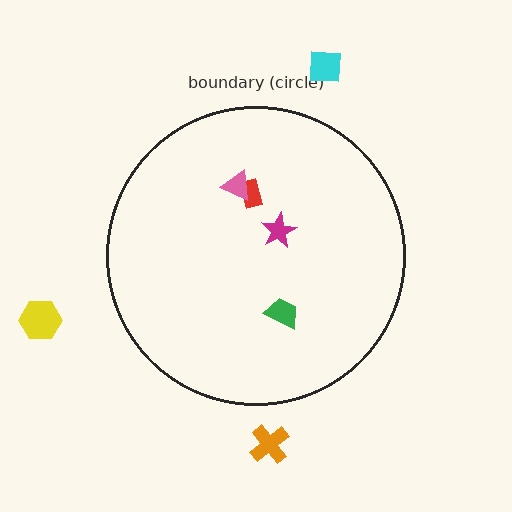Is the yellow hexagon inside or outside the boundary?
Outside.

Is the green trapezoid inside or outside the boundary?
Inside.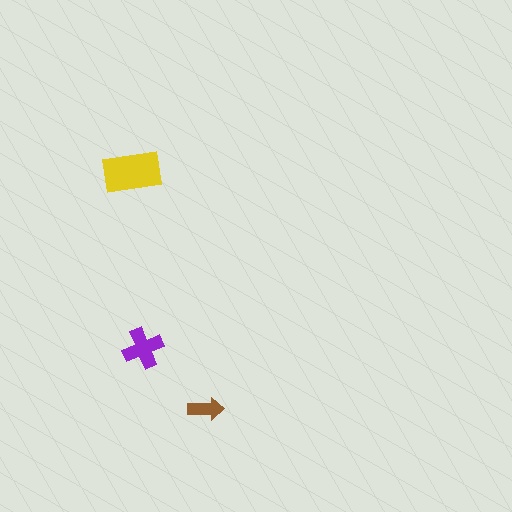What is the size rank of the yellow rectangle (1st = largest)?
1st.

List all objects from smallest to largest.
The brown arrow, the purple cross, the yellow rectangle.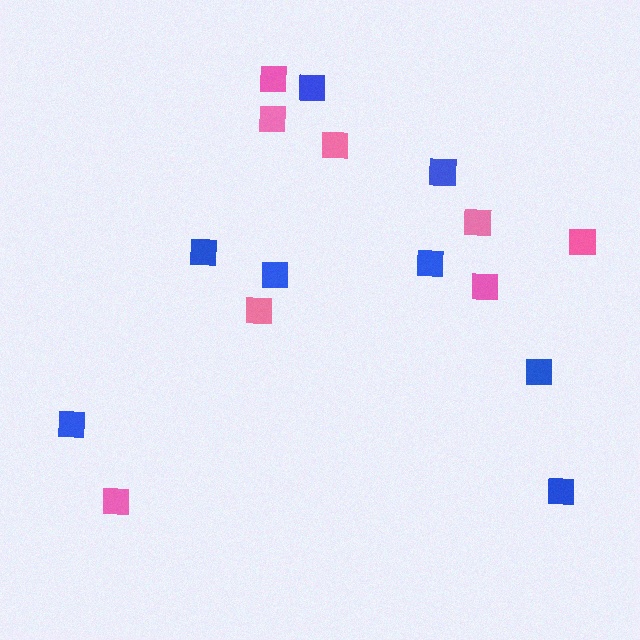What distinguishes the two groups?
There are 2 groups: one group of pink squares (8) and one group of blue squares (8).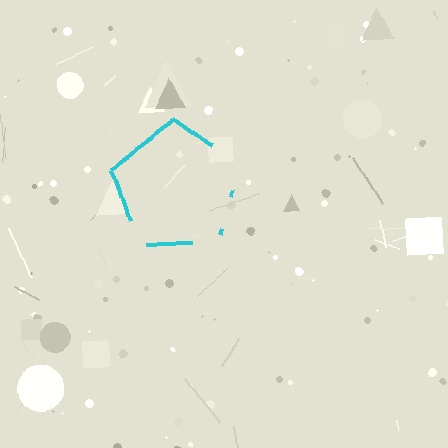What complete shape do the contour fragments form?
The contour fragments form a pentagon.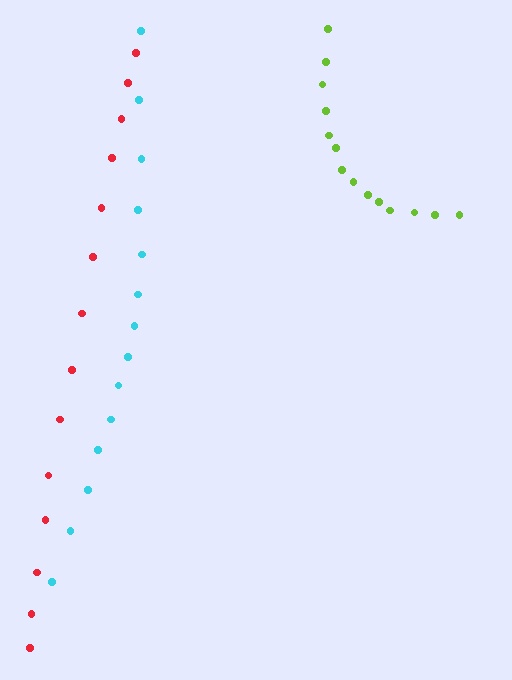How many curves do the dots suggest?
There are 3 distinct paths.